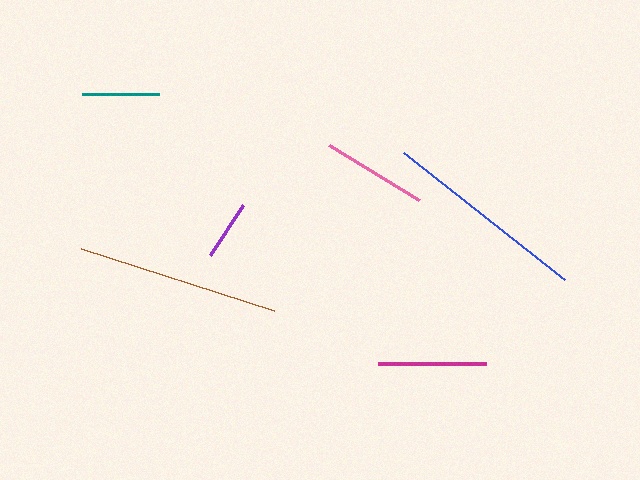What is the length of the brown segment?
The brown segment is approximately 202 pixels long.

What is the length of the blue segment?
The blue segment is approximately 205 pixels long.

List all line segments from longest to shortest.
From longest to shortest: blue, brown, magenta, pink, teal, purple.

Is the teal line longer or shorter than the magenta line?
The magenta line is longer than the teal line.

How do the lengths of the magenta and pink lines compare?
The magenta and pink lines are approximately the same length.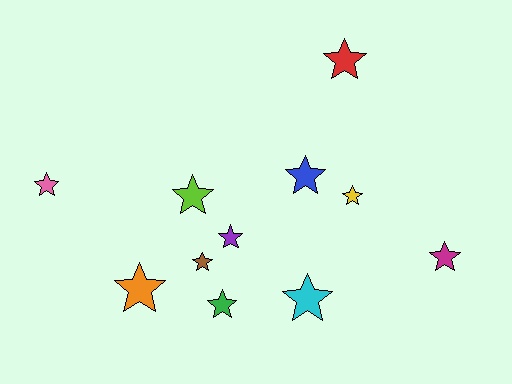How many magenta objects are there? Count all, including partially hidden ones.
There is 1 magenta object.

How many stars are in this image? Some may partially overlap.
There are 11 stars.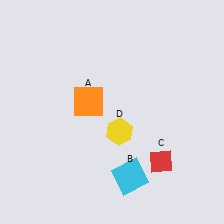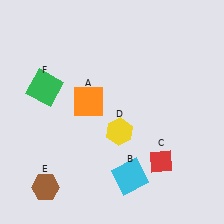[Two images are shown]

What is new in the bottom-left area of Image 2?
A brown hexagon (E) was added in the bottom-left area of Image 2.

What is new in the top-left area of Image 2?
A green square (F) was added in the top-left area of Image 2.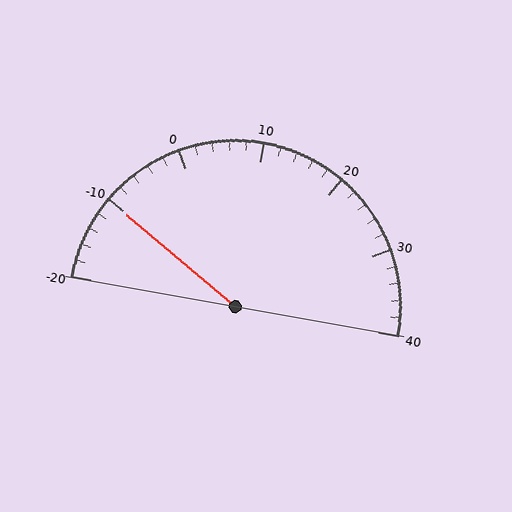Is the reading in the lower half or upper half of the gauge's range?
The reading is in the lower half of the range (-20 to 40).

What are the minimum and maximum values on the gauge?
The gauge ranges from -20 to 40.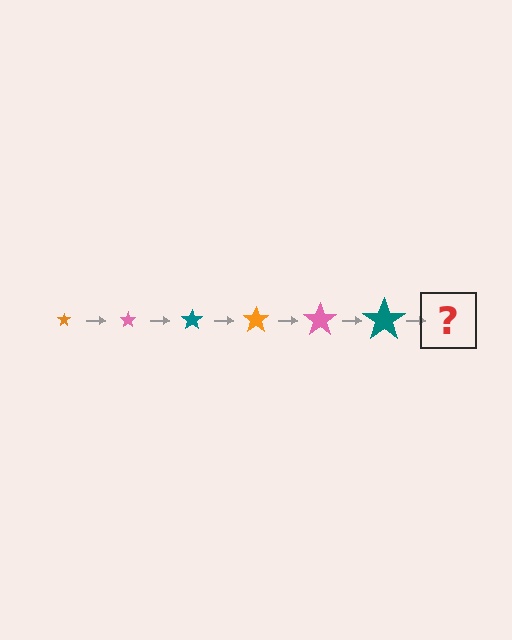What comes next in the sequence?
The next element should be an orange star, larger than the previous one.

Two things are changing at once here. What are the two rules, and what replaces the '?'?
The two rules are that the star grows larger each step and the color cycles through orange, pink, and teal. The '?' should be an orange star, larger than the previous one.